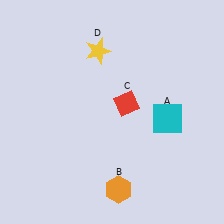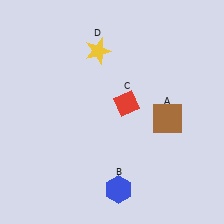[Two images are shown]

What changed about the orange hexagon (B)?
In Image 1, B is orange. In Image 2, it changed to blue.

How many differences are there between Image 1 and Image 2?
There are 2 differences between the two images.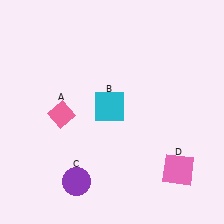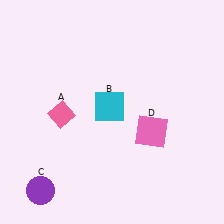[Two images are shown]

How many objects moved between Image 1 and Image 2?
2 objects moved between the two images.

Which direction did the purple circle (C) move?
The purple circle (C) moved left.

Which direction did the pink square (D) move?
The pink square (D) moved up.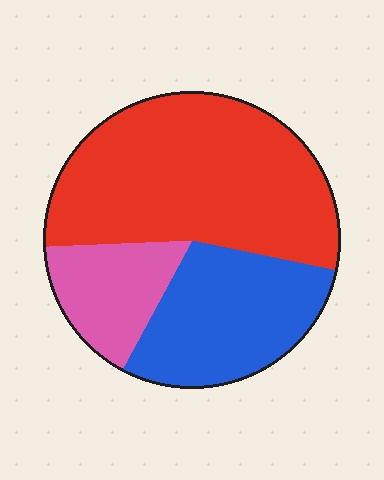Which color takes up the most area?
Red, at roughly 55%.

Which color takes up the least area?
Pink, at roughly 15%.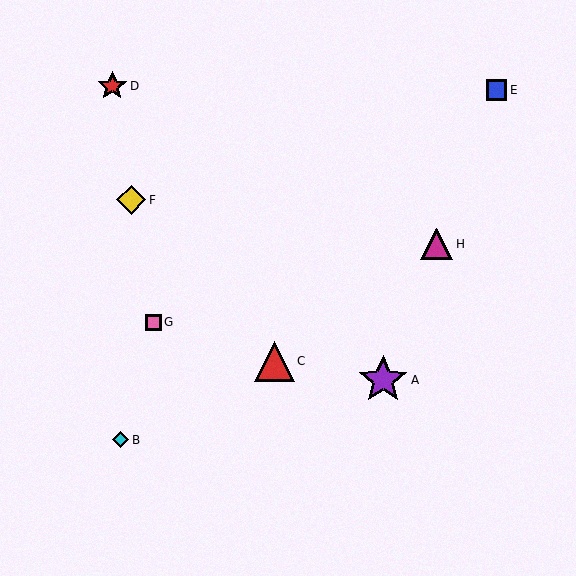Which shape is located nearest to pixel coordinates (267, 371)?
The red triangle (labeled C) at (274, 361) is nearest to that location.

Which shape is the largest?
The purple star (labeled A) is the largest.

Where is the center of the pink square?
The center of the pink square is at (153, 322).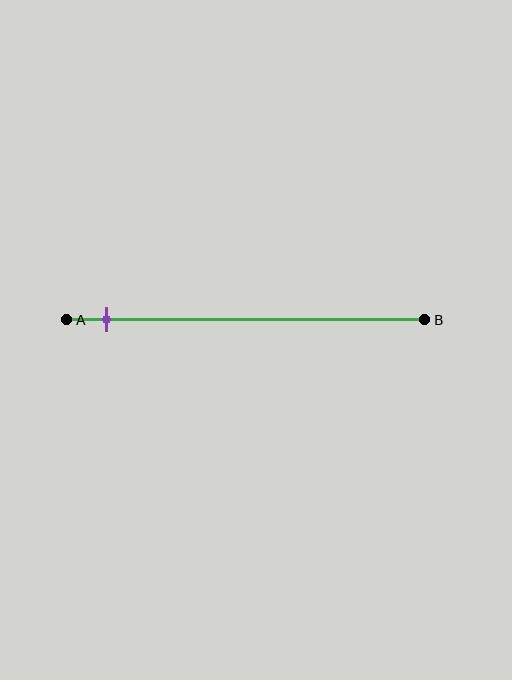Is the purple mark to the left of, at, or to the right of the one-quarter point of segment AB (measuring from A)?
The purple mark is to the left of the one-quarter point of segment AB.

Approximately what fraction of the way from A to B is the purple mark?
The purple mark is approximately 10% of the way from A to B.